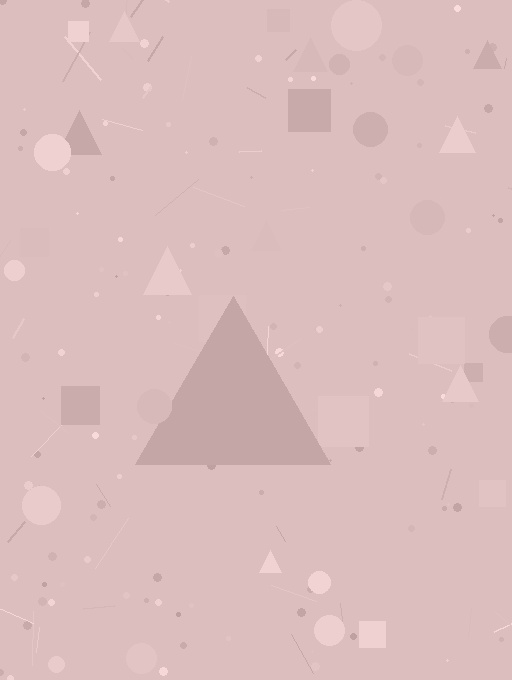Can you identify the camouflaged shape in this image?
The camouflaged shape is a triangle.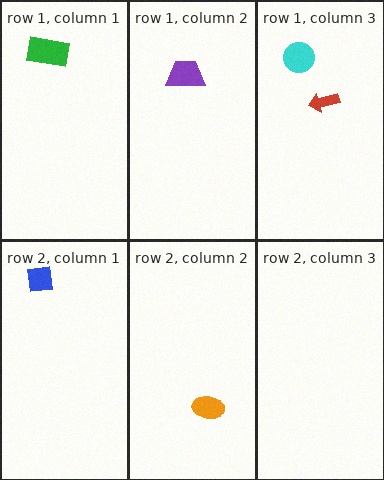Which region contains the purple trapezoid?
The row 1, column 2 region.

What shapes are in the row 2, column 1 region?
The blue square.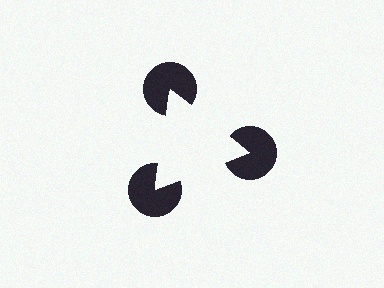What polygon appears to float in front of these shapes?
An illusory triangle — its edges are inferred from the aligned wedge cuts in the pac-man discs, not physically drawn.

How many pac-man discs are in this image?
There are 3 — one at each vertex of the illusory triangle.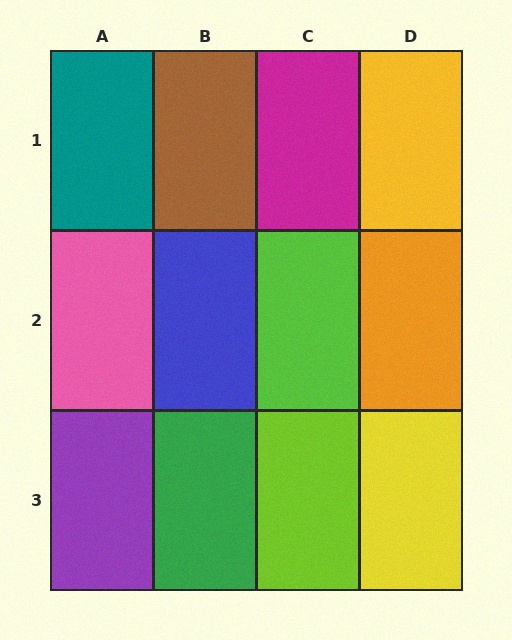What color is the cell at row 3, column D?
Yellow.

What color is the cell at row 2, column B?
Blue.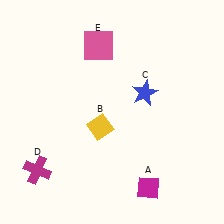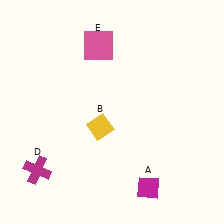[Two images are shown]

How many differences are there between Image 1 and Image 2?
There is 1 difference between the two images.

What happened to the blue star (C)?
The blue star (C) was removed in Image 2. It was in the top-right area of Image 1.